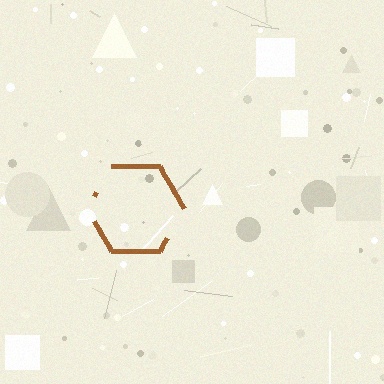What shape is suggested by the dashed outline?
The dashed outline suggests a hexagon.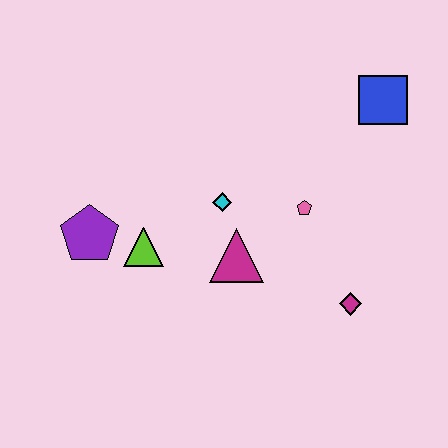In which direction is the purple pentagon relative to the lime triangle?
The purple pentagon is to the left of the lime triangle.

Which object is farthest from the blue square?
The purple pentagon is farthest from the blue square.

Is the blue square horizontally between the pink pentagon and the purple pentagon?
No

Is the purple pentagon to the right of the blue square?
No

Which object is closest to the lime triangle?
The purple pentagon is closest to the lime triangle.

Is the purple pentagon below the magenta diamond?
No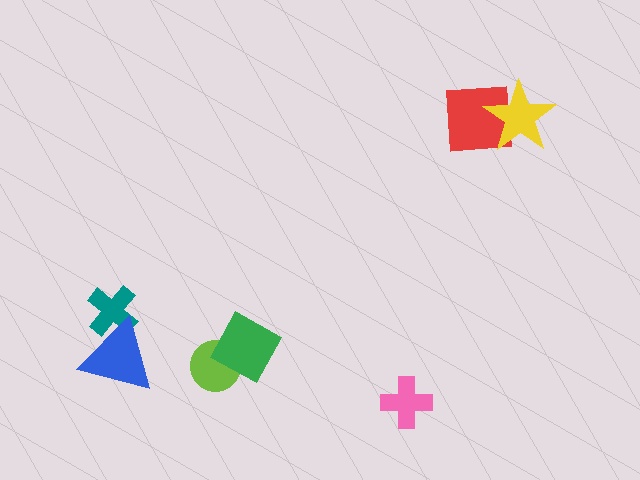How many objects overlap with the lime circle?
1 object overlaps with the lime circle.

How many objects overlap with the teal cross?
1 object overlaps with the teal cross.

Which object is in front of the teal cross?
The blue triangle is in front of the teal cross.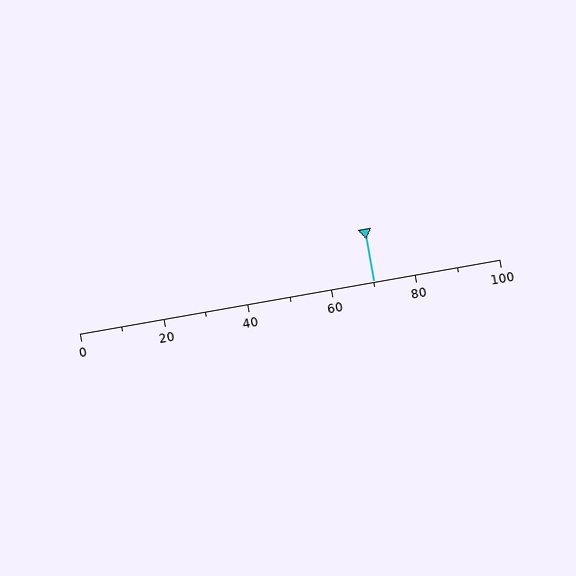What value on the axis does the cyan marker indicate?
The marker indicates approximately 70.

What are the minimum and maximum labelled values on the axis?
The axis runs from 0 to 100.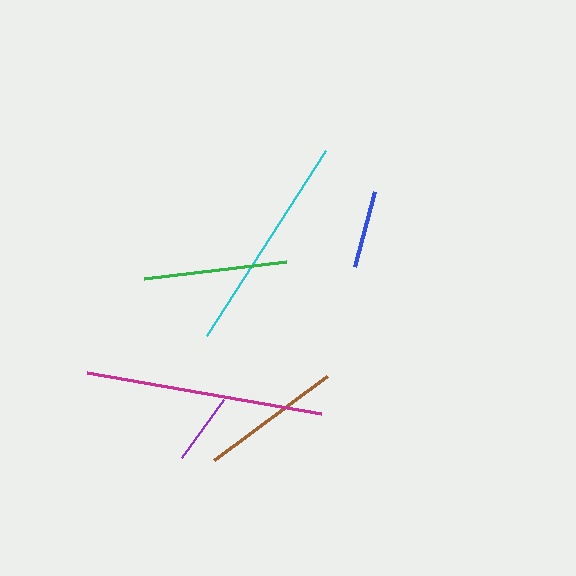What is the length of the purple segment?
The purple segment is approximately 71 pixels long.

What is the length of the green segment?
The green segment is approximately 143 pixels long.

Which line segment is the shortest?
The purple line is the shortest at approximately 71 pixels.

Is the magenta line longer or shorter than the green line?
The magenta line is longer than the green line.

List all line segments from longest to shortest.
From longest to shortest: magenta, cyan, green, brown, blue, purple.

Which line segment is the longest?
The magenta line is the longest at approximately 237 pixels.